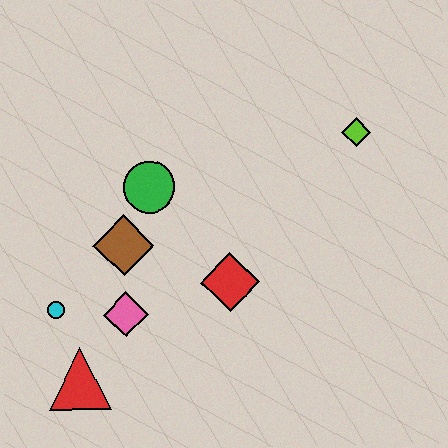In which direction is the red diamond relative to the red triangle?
The red diamond is to the right of the red triangle.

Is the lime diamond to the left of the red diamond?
No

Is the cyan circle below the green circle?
Yes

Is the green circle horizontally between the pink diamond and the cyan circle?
No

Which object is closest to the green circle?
The brown diamond is closest to the green circle.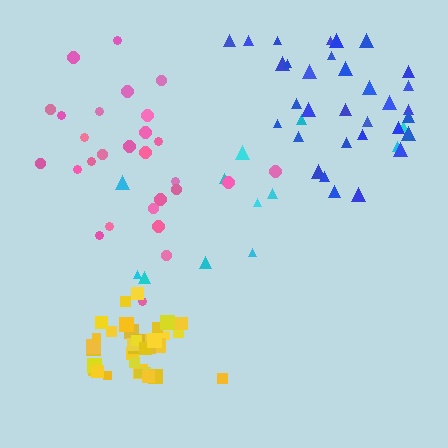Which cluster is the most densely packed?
Yellow.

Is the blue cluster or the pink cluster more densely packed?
Blue.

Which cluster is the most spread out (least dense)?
Cyan.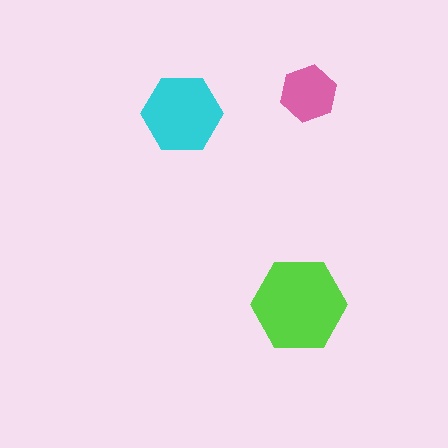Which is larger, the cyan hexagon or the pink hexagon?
The cyan one.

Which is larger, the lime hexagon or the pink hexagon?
The lime one.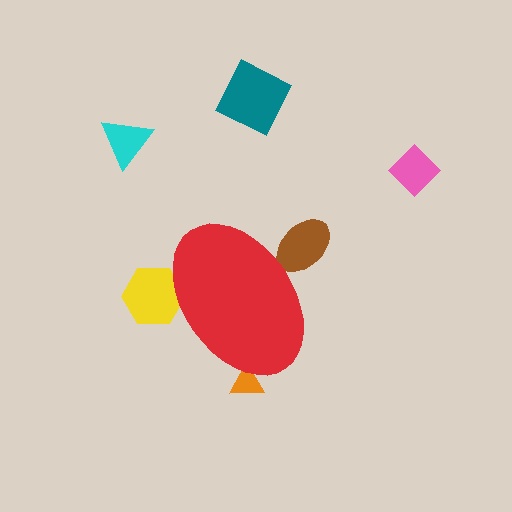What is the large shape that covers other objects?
A red ellipse.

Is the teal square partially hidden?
No, the teal square is fully visible.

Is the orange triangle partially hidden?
Yes, the orange triangle is partially hidden behind the red ellipse.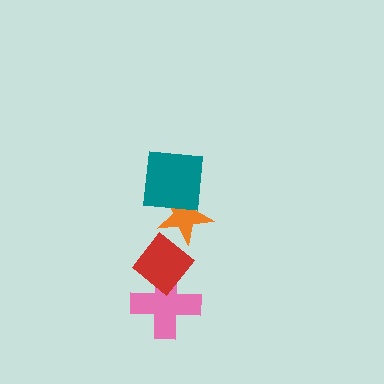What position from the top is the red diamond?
The red diamond is 3rd from the top.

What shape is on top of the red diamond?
The orange star is on top of the red diamond.